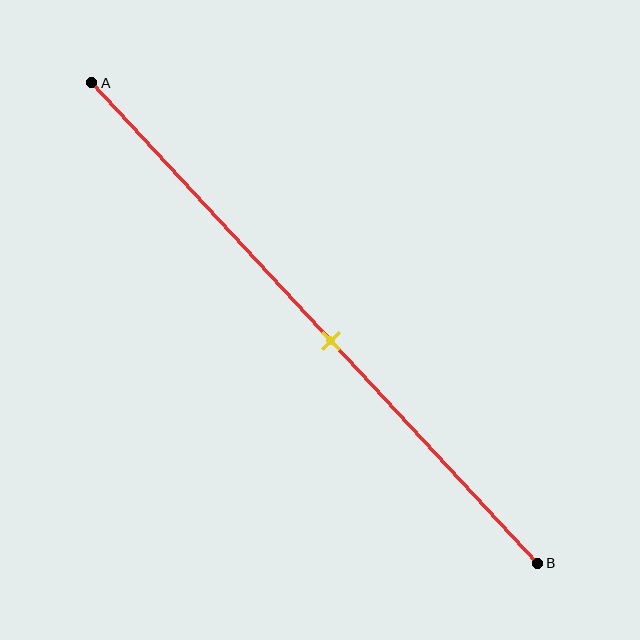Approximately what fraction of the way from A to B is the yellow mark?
The yellow mark is approximately 55% of the way from A to B.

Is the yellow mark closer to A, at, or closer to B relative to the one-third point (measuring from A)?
The yellow mark is closer to point B than the one-third point of segment AB.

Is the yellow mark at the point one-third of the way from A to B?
No, the mark is at about 55% from A, not at the 33% one-third point.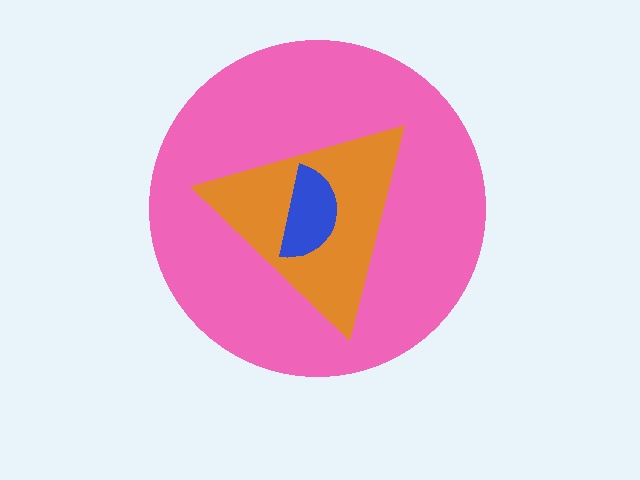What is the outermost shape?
The pink circle.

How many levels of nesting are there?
3.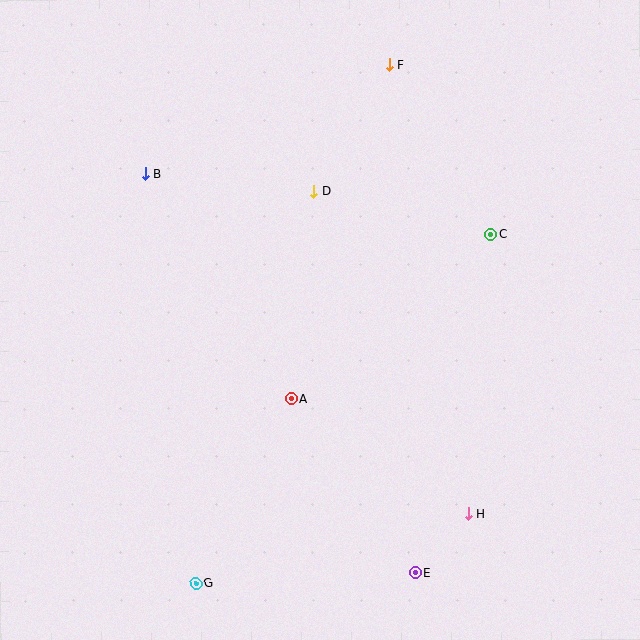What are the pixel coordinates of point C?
Point C is at (491, 234).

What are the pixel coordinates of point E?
Point E is at (416, 572).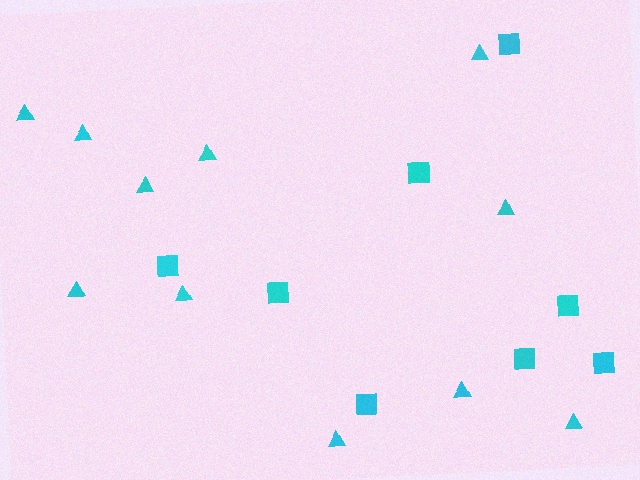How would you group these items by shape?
There are 2 groups: one group of squares (8) and one group of triangles (11).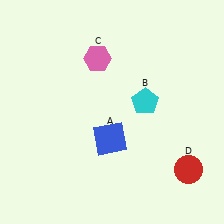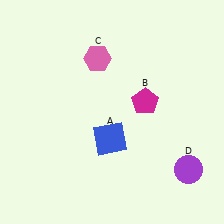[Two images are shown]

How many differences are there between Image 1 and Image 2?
There are 2 differences between the two images.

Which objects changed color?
B changed from cyan to magenta. D changed from red to purple.